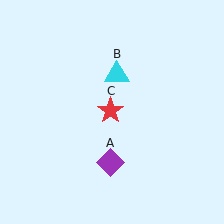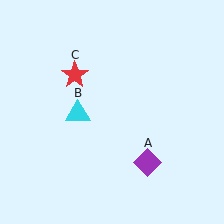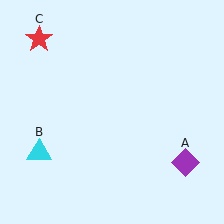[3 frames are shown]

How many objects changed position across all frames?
3 objects changed position: purple diamond (object A), cyan triangle (object B), red star (object C).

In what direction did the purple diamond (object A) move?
The purple diamond (object A) moved right.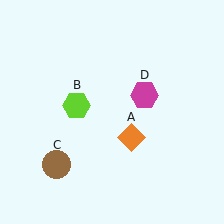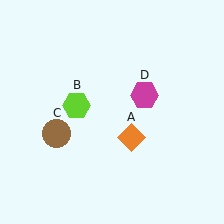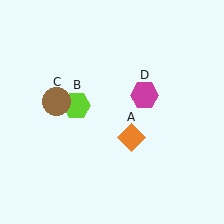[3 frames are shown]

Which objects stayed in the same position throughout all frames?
Orange diamond (object A) and lime hexagon (object B) and magenta hexagon (object D) remained stationary.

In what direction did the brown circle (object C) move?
The brown circle (object C) moved up.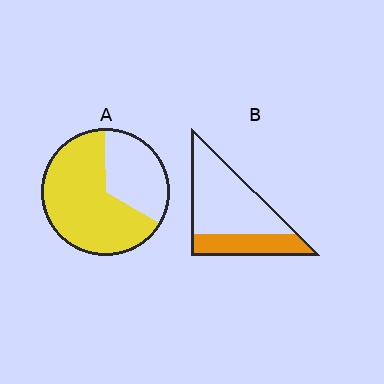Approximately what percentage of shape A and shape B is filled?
A is approximately 65% and B is approximately 30%.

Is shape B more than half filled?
No.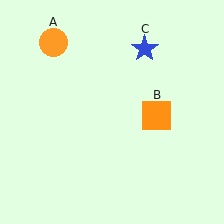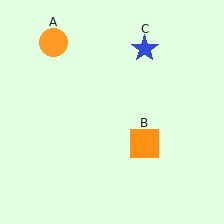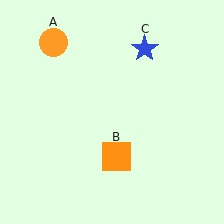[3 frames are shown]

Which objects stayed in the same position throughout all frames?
Orange circle (object A) and blue star (object C) remained stationary.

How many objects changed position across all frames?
1 object changed position: orange square (object B).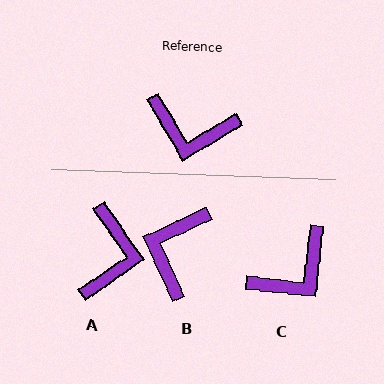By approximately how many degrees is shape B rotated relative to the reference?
Approximately 96 degrees clockwise.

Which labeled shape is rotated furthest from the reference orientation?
B, about 96 degrees away.